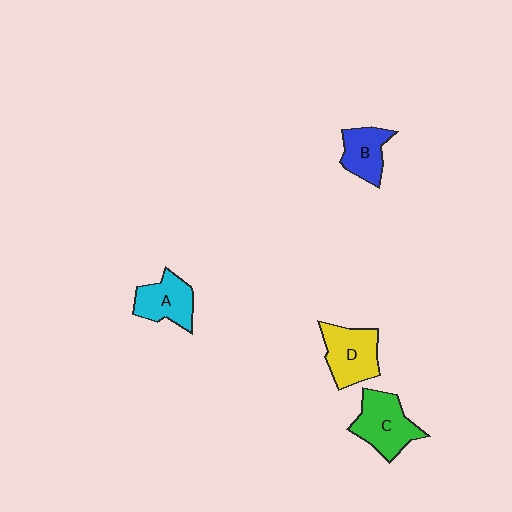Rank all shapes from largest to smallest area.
From largest to smallest: C (green), D (yellow), A (cyan), B (blue).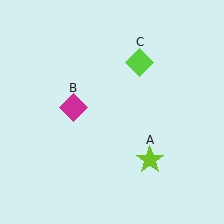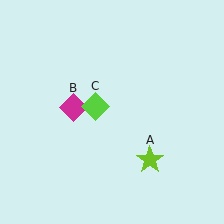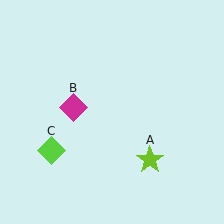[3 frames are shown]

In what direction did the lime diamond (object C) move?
The lime diamond (object C) moved down and to the left.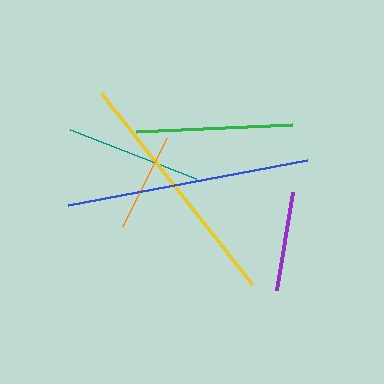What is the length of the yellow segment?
The yellow segment is approximately 243 pixels long.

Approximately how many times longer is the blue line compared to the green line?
The blue line is approximately 1.6 times the length of the green line.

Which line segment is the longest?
The yellow line is the longest at approximately 243 pixels.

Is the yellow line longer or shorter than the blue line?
The yellow line is longer than the blue line.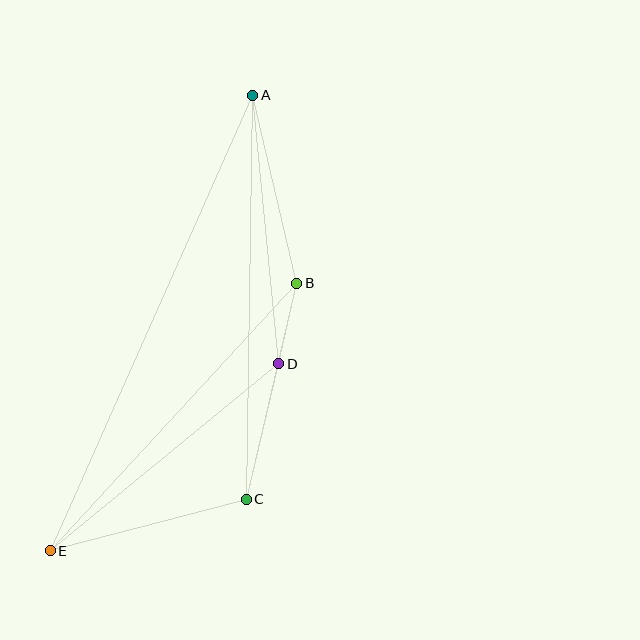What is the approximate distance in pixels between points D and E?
The distance between D and E is approximately 295 pixels.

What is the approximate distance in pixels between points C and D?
The distance between C and D is approximately 139 pixels.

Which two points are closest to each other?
Points B and D are closest to each other.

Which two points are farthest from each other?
Points A and E are farthest from each other.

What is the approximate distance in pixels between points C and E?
The distance between C and E is approximately 202 pixels.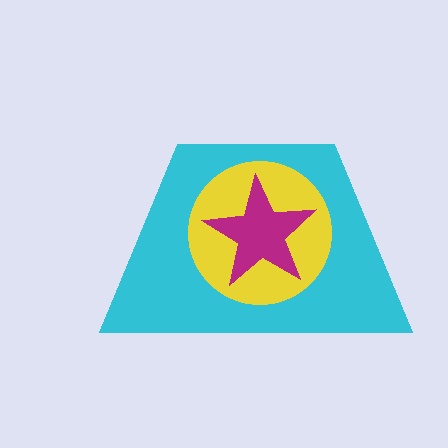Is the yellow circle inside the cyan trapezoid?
Yes.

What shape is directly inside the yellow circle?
The magenta star.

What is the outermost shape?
The cyan trapezoid.